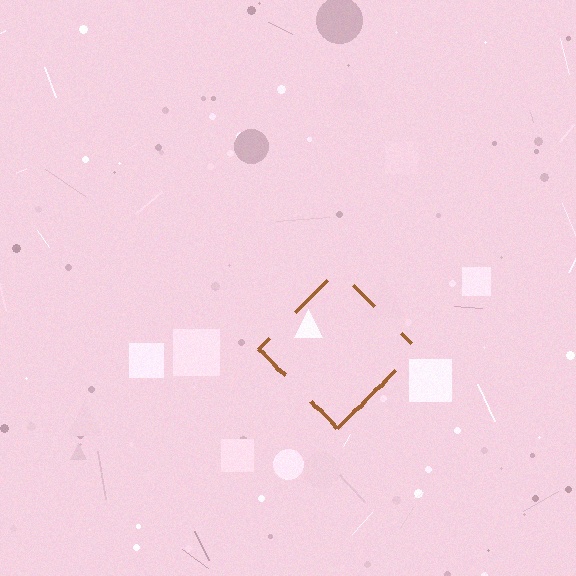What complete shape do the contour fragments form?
The contour fragments form a diamond.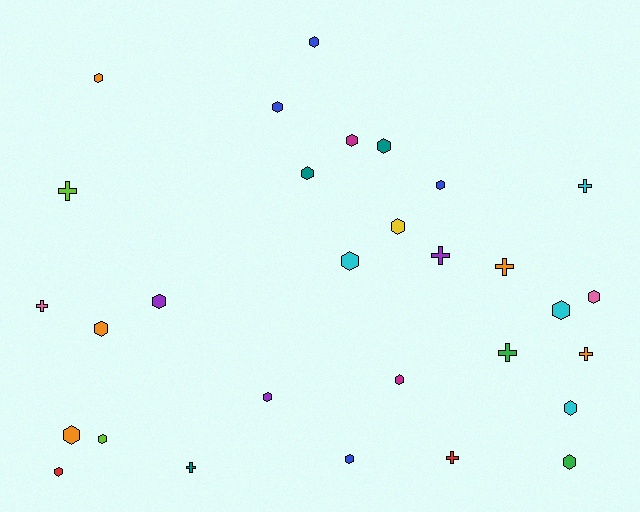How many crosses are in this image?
There are 9 crosses.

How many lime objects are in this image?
There are 2 lime objects.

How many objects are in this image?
There are 30 objects.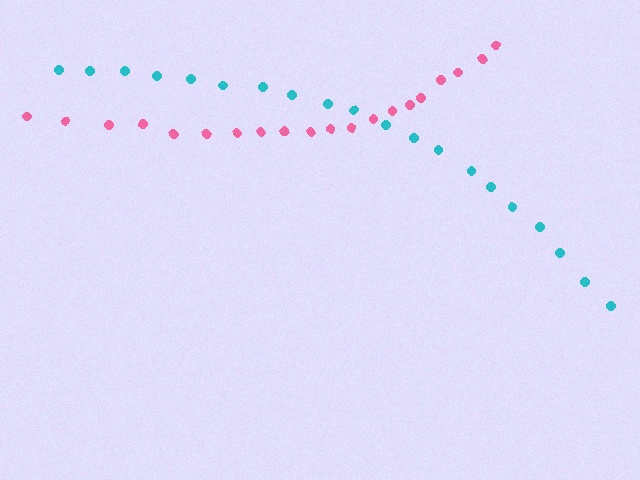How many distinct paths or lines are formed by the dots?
There are 2 distinct paths.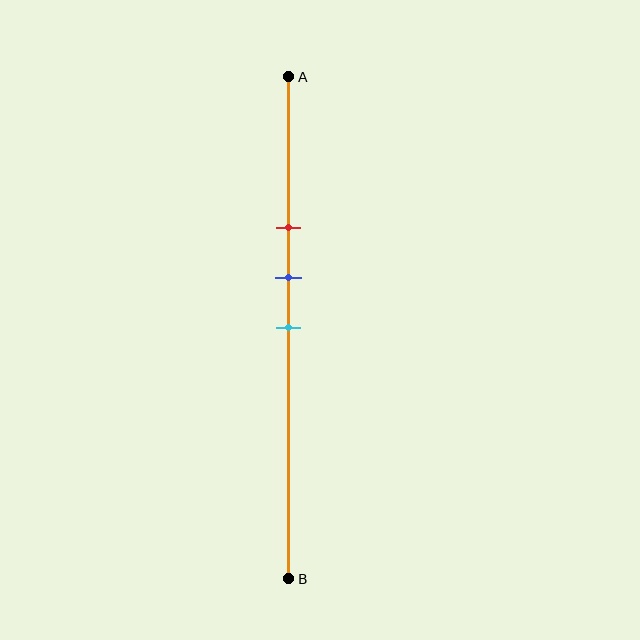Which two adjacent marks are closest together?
The blue and cyan marks are the closest adjacent pair.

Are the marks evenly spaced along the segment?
Yes, the marks are approximately evenly spaced.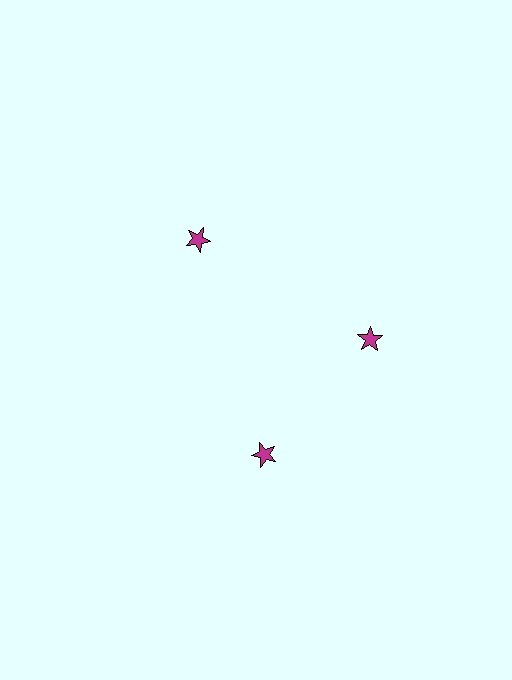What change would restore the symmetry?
The symmetry would be restored by rotating it back into even spacing with its neighbors so that all 3 stars sit at equal angles and equal distance from the center.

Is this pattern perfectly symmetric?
No. The 3 magenta stars are arranged in a ring, but one element near the 7 o'clock position is rotated out of alignment along the ring, breaking the 3-fold rotational symmetry.